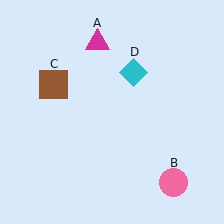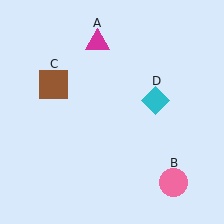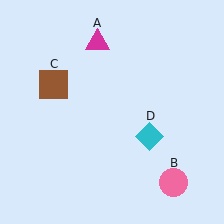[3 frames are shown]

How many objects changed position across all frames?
1 object changed position: cyan diamond (object D).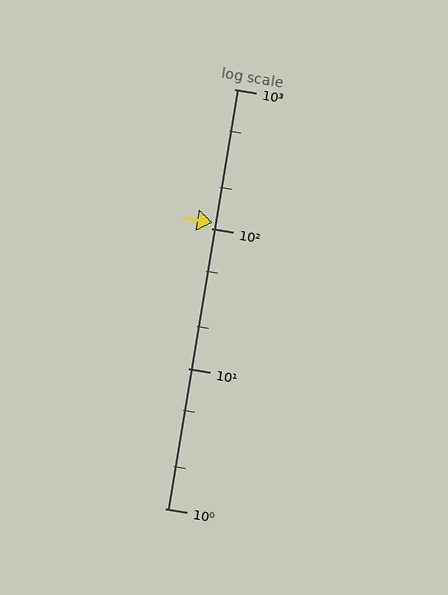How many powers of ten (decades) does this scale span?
The scale spans 3 decades, from 1 to 1000.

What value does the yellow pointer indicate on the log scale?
The pointer indicates approximately 110.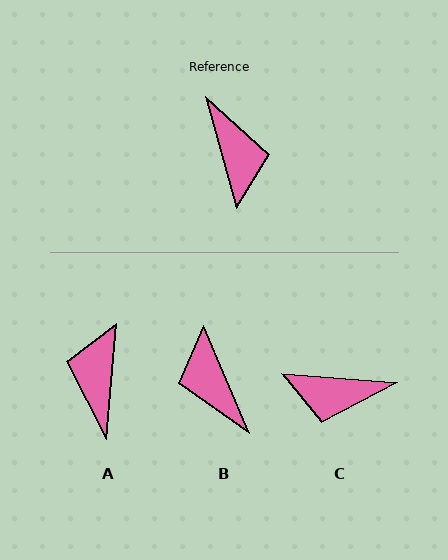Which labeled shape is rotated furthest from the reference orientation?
B, about 172 degrees away.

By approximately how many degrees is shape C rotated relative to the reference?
Approximately 110 degrees clockwise.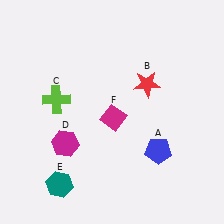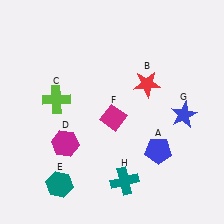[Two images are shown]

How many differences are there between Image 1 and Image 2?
There are 2 differences between the two images.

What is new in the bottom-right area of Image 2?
A blue star (G) was added in the bottom-right area of Image 2.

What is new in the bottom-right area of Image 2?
A teal cross (H) was added in the bottom-right area of Image 2.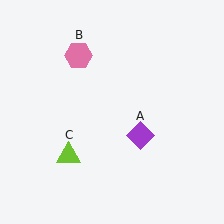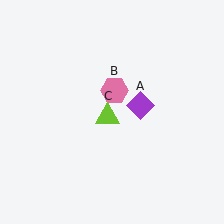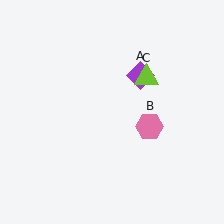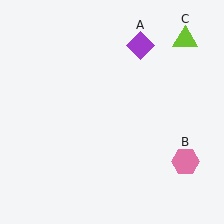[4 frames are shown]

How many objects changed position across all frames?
3 objects changed position: purple diamond (object A), pink hexagon (object B), lime triangle (object C).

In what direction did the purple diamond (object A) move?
The purple diamond (object A) moved up.